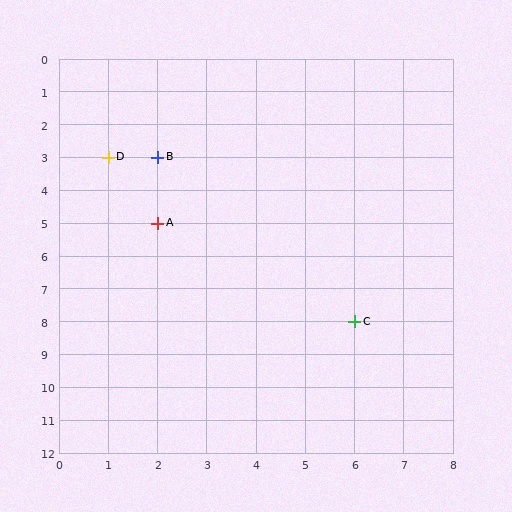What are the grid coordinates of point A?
Point A is at grid coordinates (2, 5).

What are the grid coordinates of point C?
Point C is at grid coordinates (6, 8).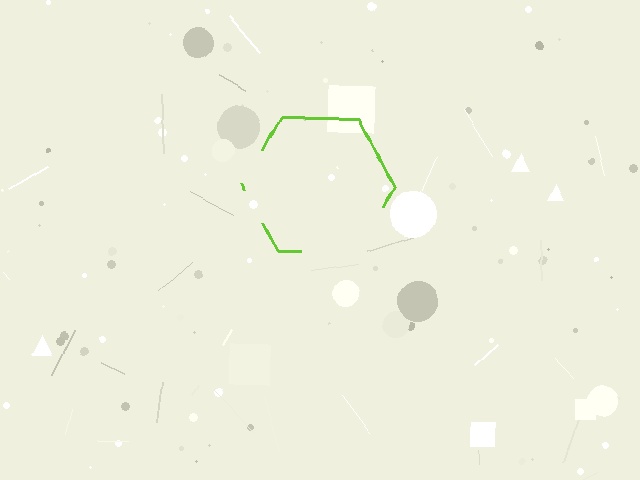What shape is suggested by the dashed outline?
The dashed outline suggests a hexagon.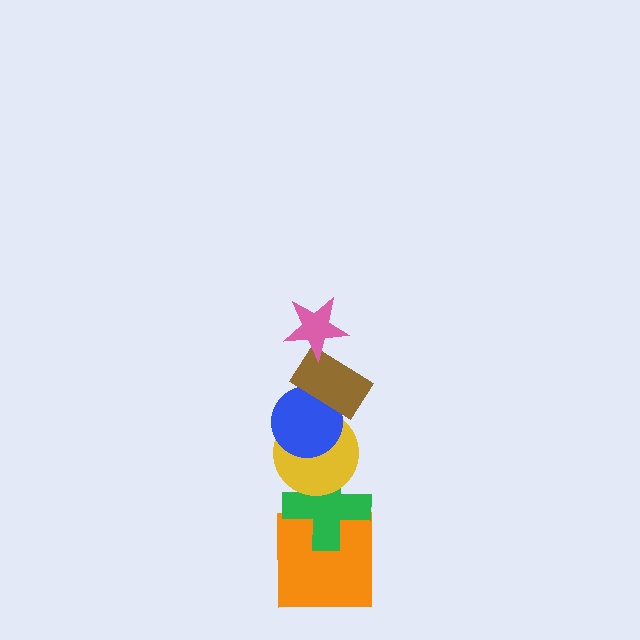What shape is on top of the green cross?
The yellow circle is on top of the green cross.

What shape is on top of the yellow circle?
The blue circle is on top of the yellow circle.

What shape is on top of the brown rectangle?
The pink star is on top of the brown rectangle.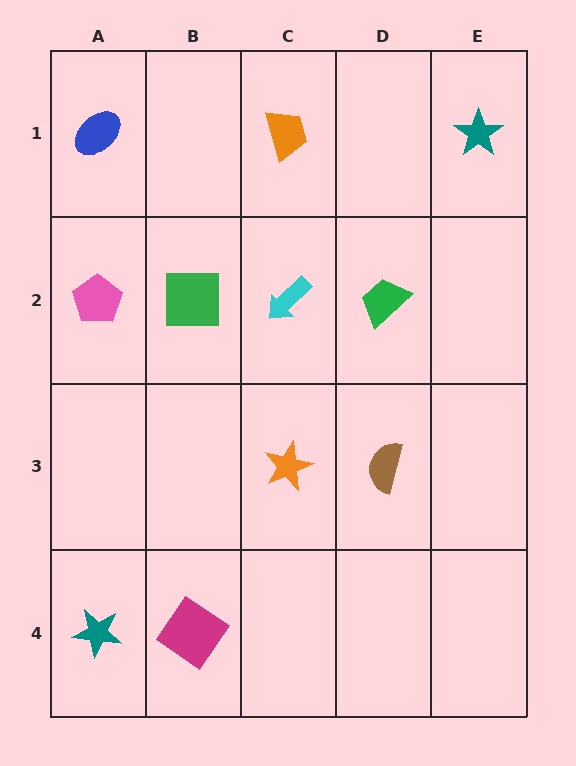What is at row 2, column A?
A pink pentagon.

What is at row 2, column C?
A cyan arrow.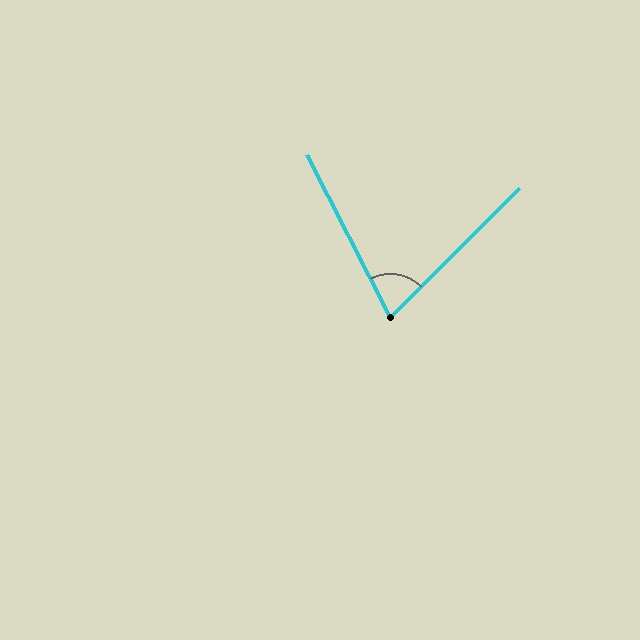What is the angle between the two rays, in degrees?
Approximately 72 degrees.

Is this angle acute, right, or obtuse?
It is acute.